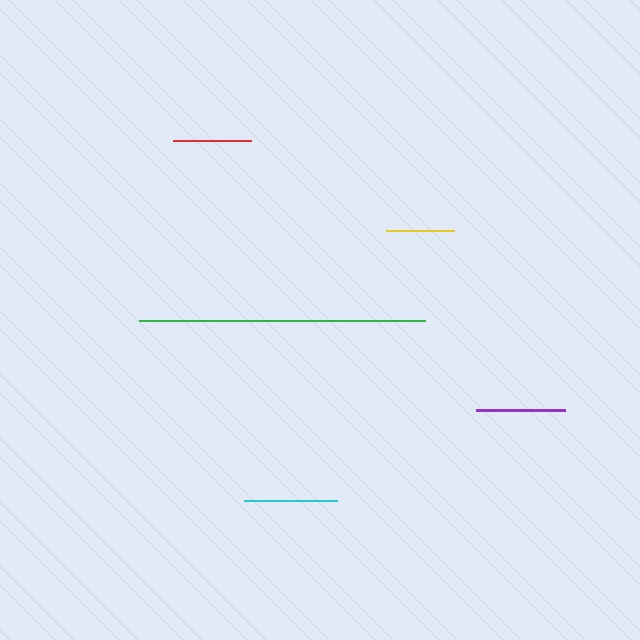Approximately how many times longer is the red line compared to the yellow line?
The red line is approximately 1.1 times the length of the yellow line.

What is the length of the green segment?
The green segment is approximately 286 pixels long.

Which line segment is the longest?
The green line is the longest at approximately 286 pixels.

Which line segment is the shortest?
The yellow line is the shortest at approximately 68 pixels.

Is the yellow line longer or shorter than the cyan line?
The cyan line is longer than the yellow line.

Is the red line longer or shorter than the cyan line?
The cyan line is longer than the red line.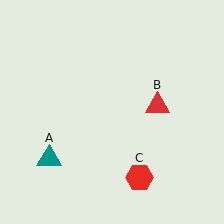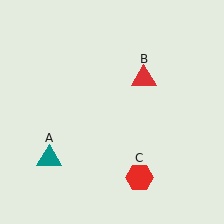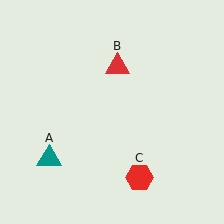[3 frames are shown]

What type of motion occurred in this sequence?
The red triangle (object B) rotated counterclockwise around the center of the scene.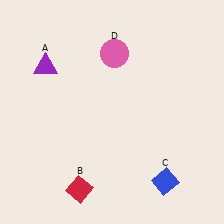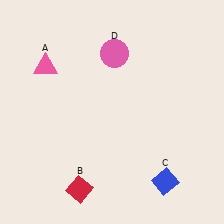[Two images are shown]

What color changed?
The triangle (A) changed from purple in Image 1 to pink in Image 2.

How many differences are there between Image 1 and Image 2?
There is 1 difference between the two images.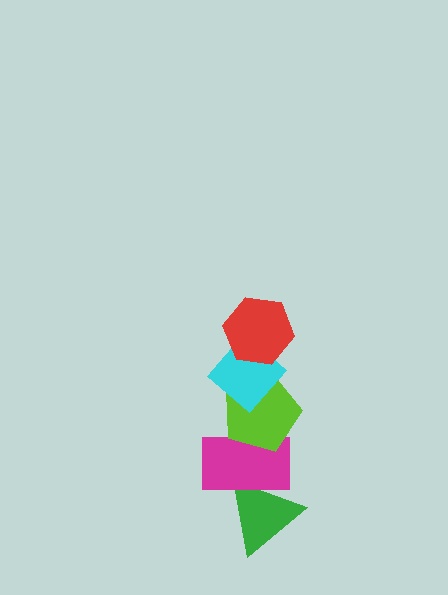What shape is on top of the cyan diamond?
The red hexagon is on top of the cyan diamond.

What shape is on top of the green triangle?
The magenta rectangle is on top of the green triangle.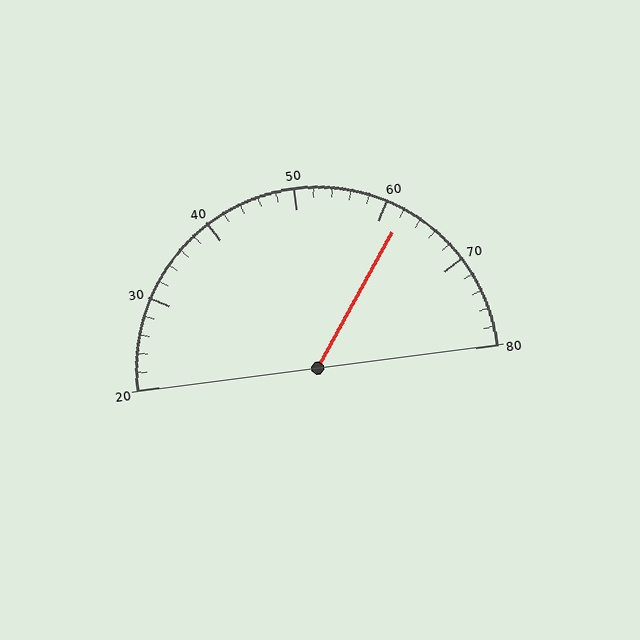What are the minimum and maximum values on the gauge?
The gauge ranges from 20 to 80.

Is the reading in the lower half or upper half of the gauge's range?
The reading is in the upper half of the range (20 to 80).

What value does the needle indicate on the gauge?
The needle indicates approximately 62.